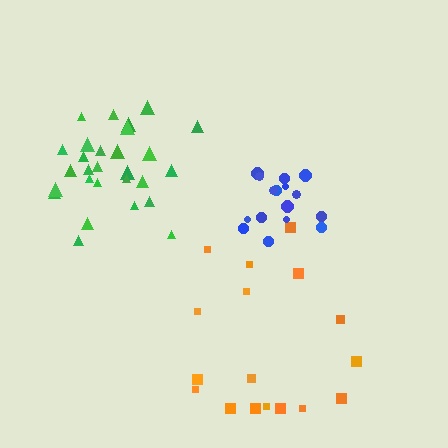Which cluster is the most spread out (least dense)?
Orange.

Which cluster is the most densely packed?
Green.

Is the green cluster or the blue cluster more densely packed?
Green.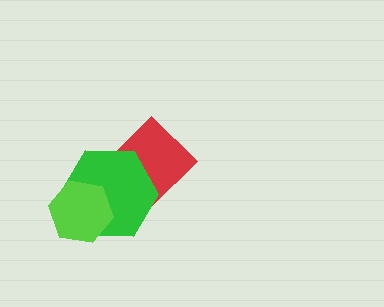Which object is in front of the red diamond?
The green hexagon is in front of the red diamond.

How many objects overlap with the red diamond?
1 object overlaps with the red diamond.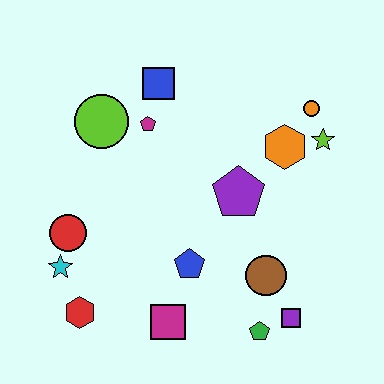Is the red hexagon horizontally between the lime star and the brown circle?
No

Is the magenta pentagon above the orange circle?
No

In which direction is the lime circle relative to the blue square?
The lime circle is to the left of the blue square.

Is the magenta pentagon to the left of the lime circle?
No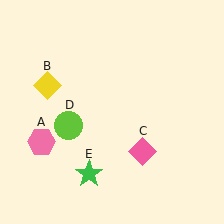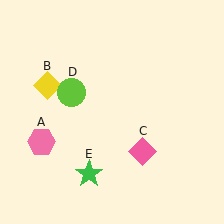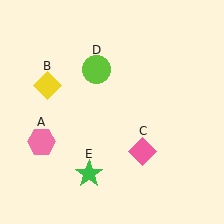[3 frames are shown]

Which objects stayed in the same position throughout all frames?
Pink hexagon (object A) and yellow diamond (object B) and pink diamond (object C) and green star (object E) remained stationary.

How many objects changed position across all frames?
1 object changed position: lime circle (object D).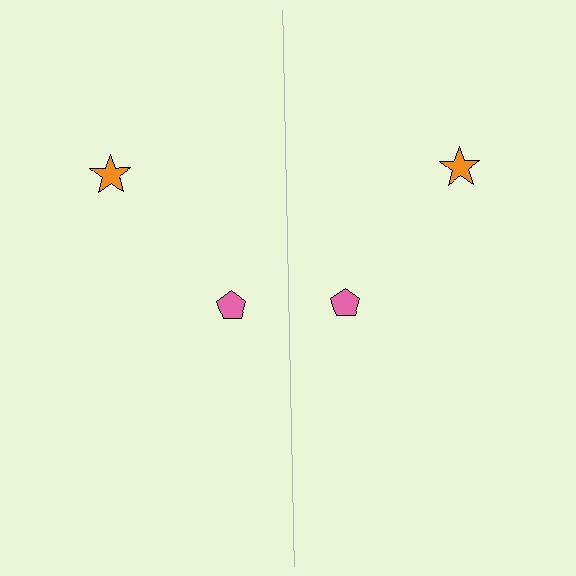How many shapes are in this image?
There are 4 shapes in this image.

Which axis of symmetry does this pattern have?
The pattern has a vertical axis of symmetry running through the center of the image.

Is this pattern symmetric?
Yes, this pattern has bilateral (reflection) symmetry.